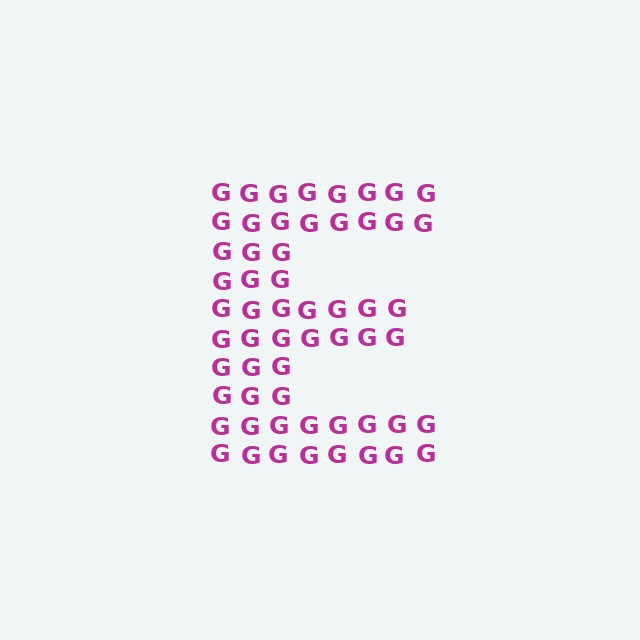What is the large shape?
The large shape is the letter E.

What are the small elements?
The small elements are letter G's.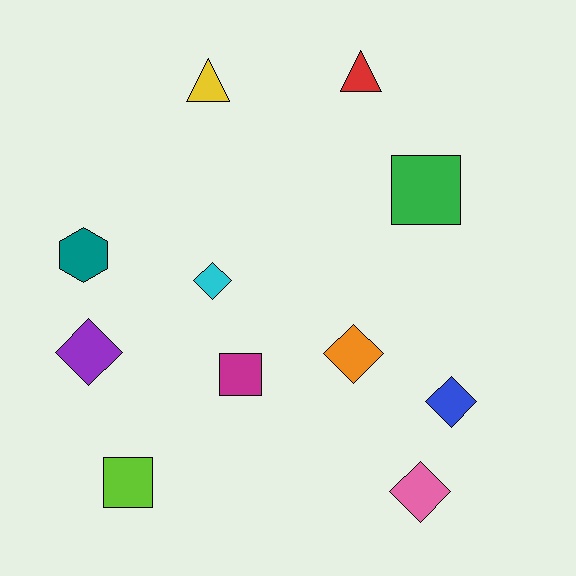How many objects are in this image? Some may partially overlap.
There are 11 objects.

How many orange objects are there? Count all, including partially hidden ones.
There is 1 orange object.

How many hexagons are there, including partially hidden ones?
There is 1 hexagon.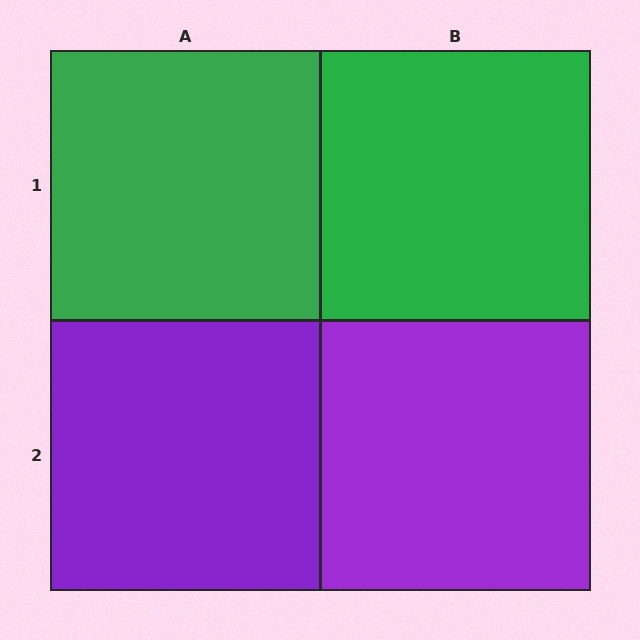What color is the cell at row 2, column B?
Purple.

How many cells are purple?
2 cells are purple.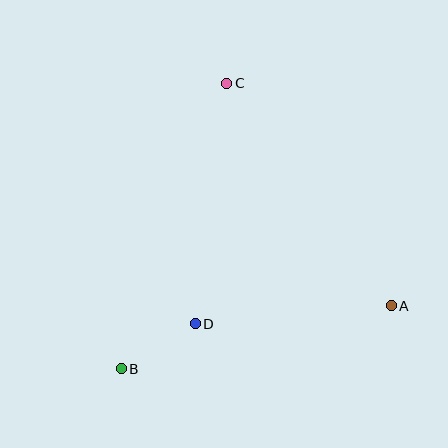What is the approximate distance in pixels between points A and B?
The distance between A and B is approximately 277 pixels.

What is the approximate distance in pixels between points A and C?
The distance between A and C is approximately 277 pixels.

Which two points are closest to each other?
Points B and D are closest to each other.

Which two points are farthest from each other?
Points B and C are farthest from each other.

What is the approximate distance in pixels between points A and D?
The distance between A and D is approximately 197 pixels.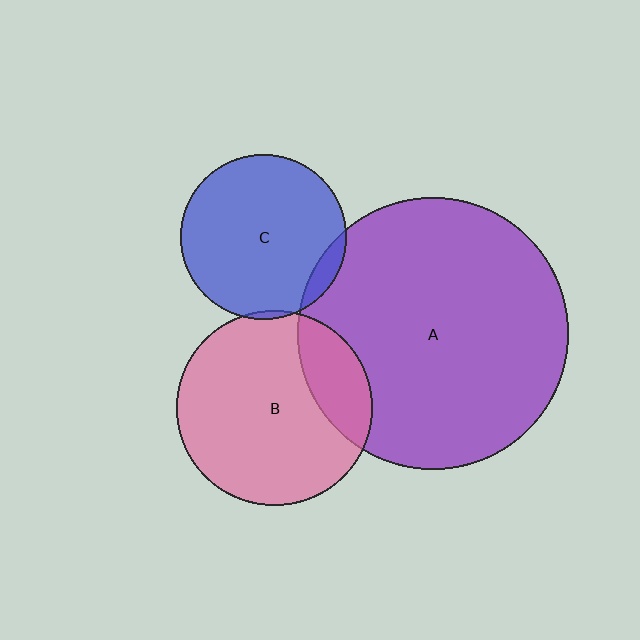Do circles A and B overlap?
Yes.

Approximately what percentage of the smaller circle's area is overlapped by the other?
Approximately 20%.